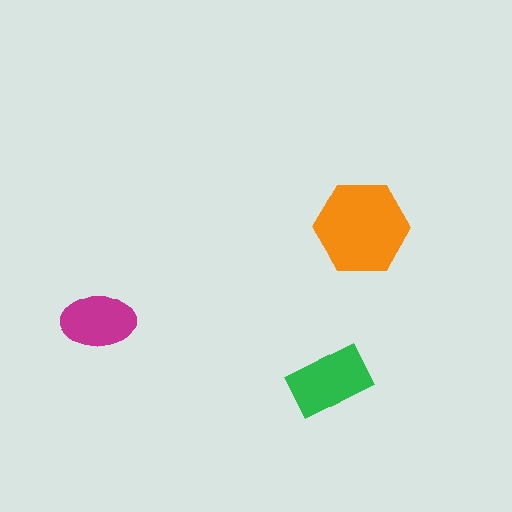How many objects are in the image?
There are 3 objects in the image.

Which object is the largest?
The orange hexagon.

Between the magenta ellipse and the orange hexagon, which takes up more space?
The orange hexagon.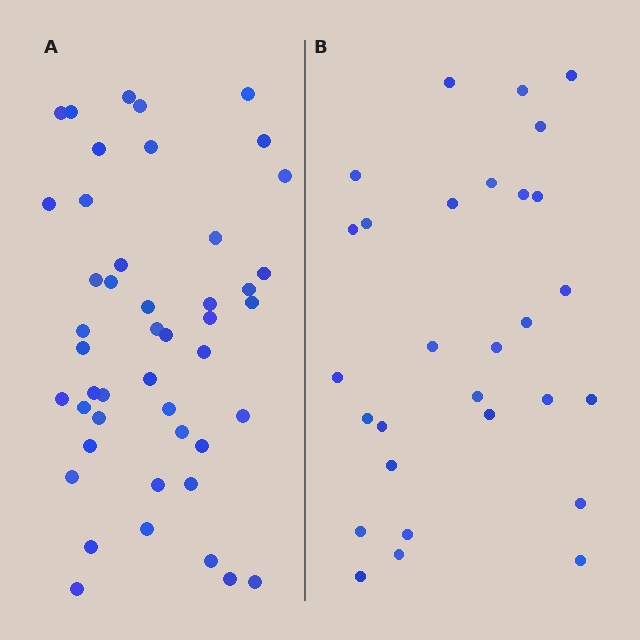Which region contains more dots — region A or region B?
Region A (the left region) has more dots.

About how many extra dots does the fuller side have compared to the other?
Region A has approximately 15 more dots than region B.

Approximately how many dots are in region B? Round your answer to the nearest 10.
About 30 dots. (The exact count is 29, which rounds to 30.)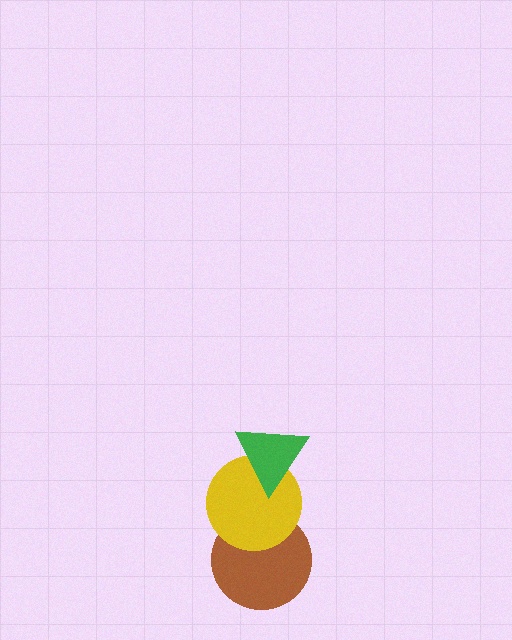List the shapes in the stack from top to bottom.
From top to bottom: the green triangle, the yellow circle, the brown circle.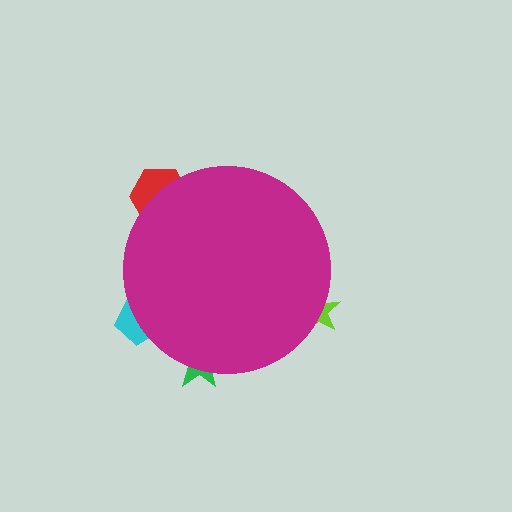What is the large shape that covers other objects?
A magenta circle.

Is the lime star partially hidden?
Yes, the lime star is partially hidden behind the magenta circle.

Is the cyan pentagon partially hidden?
Yes, the cyan pentagon is partially hidden behind the magenta circle.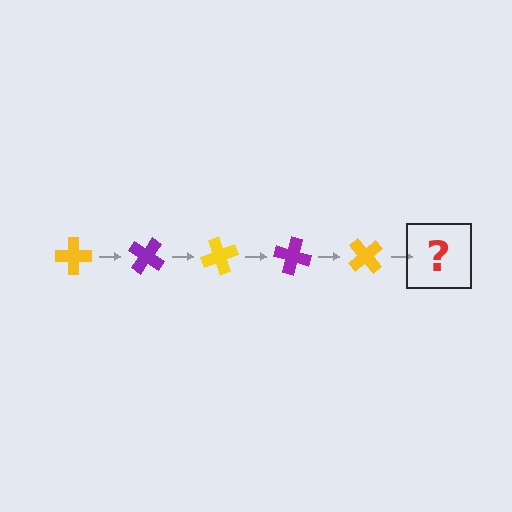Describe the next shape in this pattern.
It should be a purple cross, rotated 175 degrees from the start.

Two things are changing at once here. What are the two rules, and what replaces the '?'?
The two rules are that it rotates 35 degrees each step and the color cycles through yellow and purple. The '?' should be a purple cross, rotated 175 degrees from the start.